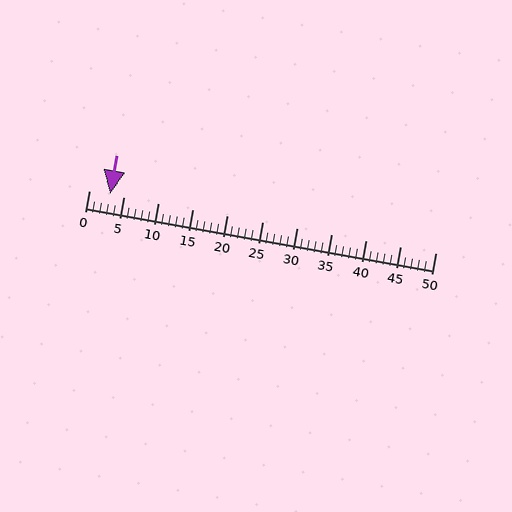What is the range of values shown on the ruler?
The ruler shows values from 0 to 50.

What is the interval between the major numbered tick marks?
The major tick marks are spaced 5 units apart.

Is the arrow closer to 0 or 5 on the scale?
The arrow is closer to 5.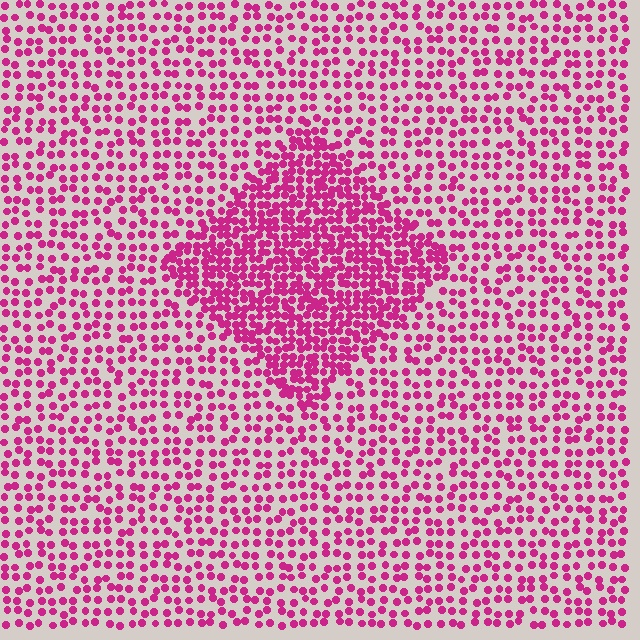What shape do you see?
I see a diamond.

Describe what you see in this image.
The image contains small magenta elements arranged at two different densities. A diamond-shaped region is visible where the elements are more densely packed than the surrounding area.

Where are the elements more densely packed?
The elements are more densely packed inside the diamond boundary.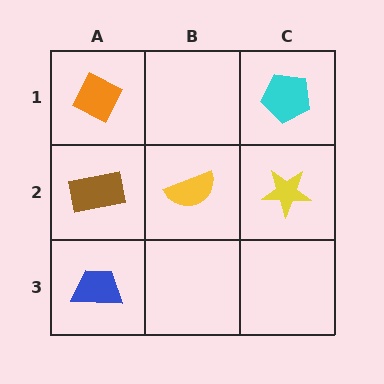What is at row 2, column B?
A yellow semicircle.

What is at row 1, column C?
A cyan pentagon.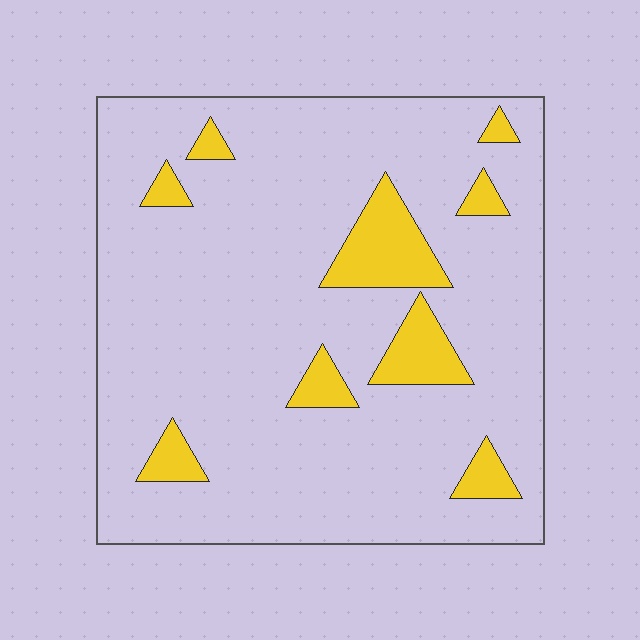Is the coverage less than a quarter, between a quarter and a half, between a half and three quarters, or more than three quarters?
Less than a quarter.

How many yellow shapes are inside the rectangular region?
9.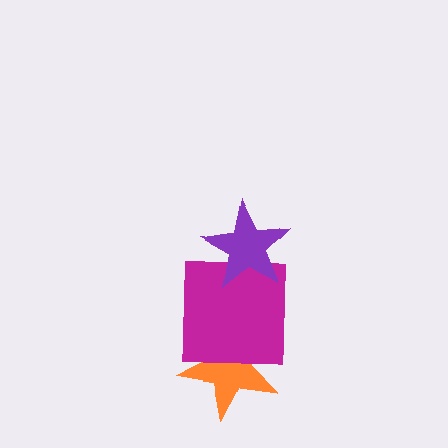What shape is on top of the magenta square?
The purple star is on top of the magenta square.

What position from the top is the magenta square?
The magenta square is 2nd from the top.